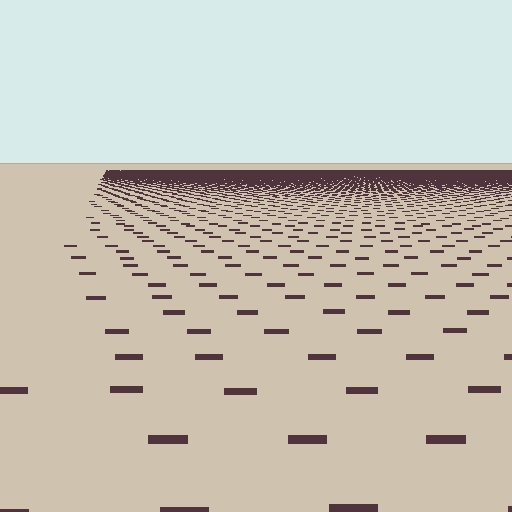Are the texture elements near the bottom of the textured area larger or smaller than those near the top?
Larger. Near the bottom, elements are closer to the viewer and appear at a bigger on-screen size.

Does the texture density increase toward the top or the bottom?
Density increases toward the top.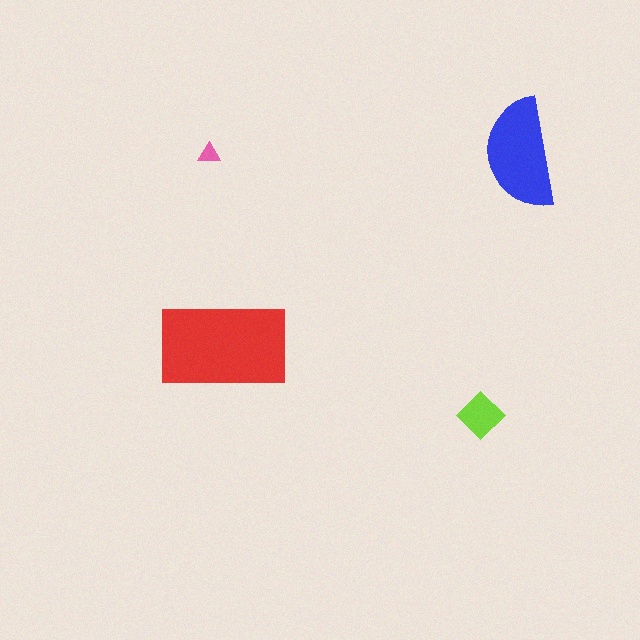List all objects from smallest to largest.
The pink triangle, the lime diamond, the blue semicircle, the red rectangle.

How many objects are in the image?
There are 4 objects in the image.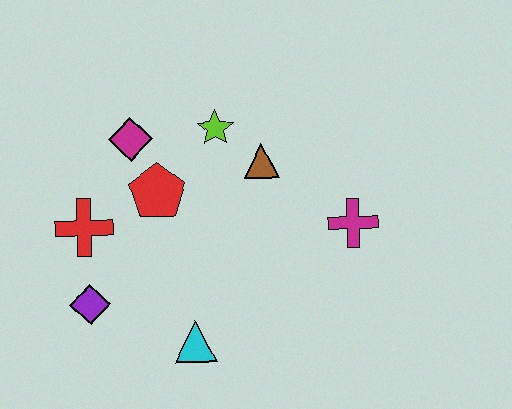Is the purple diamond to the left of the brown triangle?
Yes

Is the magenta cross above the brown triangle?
No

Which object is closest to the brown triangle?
The lime star is closest to the brown triangle.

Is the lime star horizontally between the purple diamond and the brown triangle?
Yes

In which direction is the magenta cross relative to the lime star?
The magenta cross is to the right of the lime star.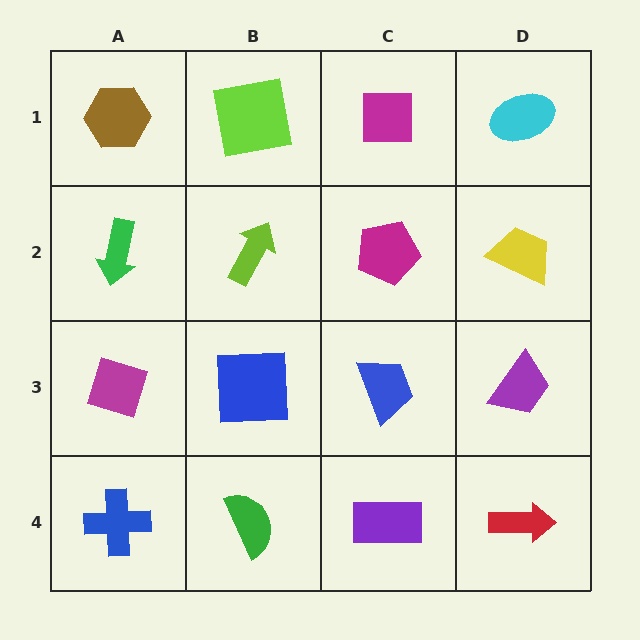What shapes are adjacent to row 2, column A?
A brown hexagon (row 1, column A), a magenta diamond (row 3, column A), a lime arrow (row 2, column B).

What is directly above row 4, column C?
A blue trapezoid.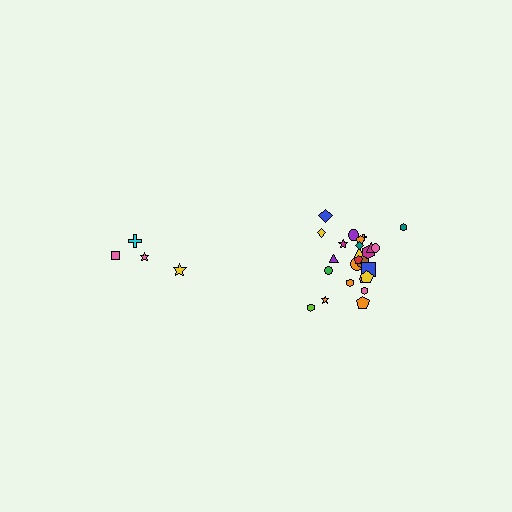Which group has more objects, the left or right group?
The right group.